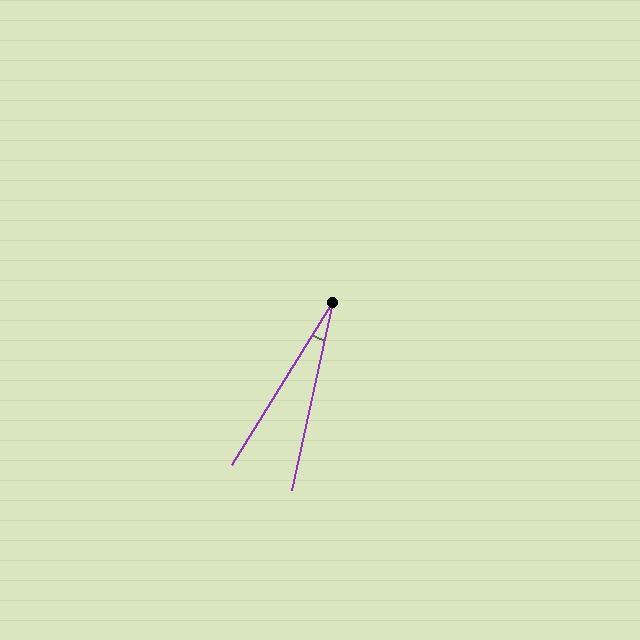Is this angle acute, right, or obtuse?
It is acute.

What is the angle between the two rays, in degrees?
Approximately 19 degrees.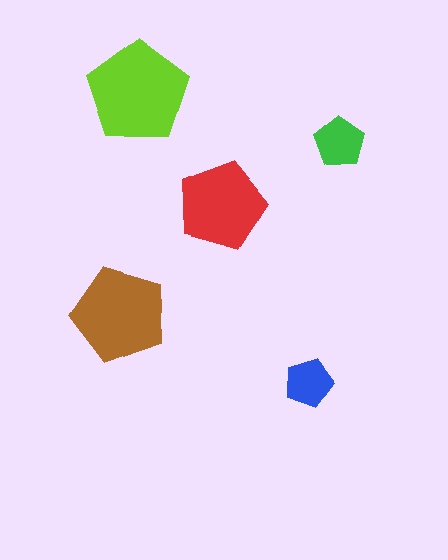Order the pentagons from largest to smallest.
the lime one, the brown one, the red one, the green one, the blue one.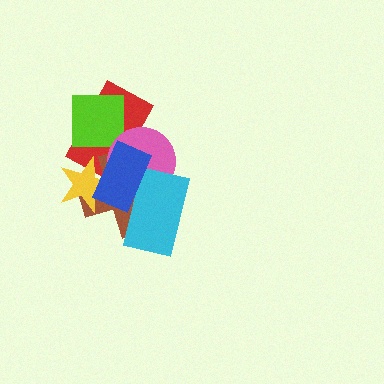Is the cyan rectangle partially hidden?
Yes, it is partially covered by another shape.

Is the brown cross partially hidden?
Yes, it is partially covered by another shape.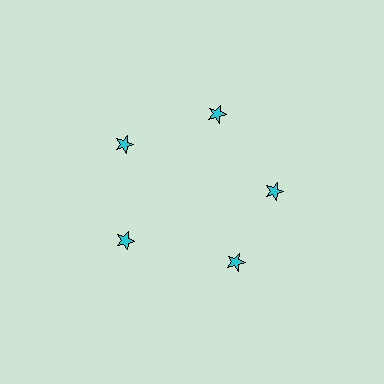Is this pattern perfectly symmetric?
No. The 5 cyan stars are arranged in a ring, but one element near the 5 o'clock position is rotated out of alignment along the ring, breaking the 5-fold rotational symmetry.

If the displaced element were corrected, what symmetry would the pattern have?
It would have 5-fold rotational symmetry — the pattern would map onto itself every 72 degrees.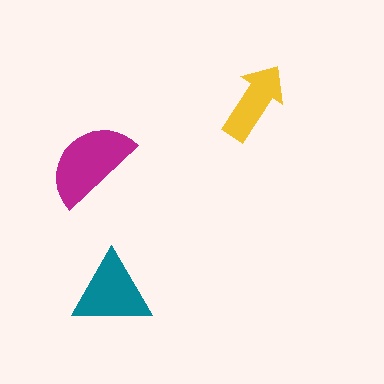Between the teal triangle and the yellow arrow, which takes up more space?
The teal triangle.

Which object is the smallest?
The yellow arrow.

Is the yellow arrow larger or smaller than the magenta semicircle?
Smaller.